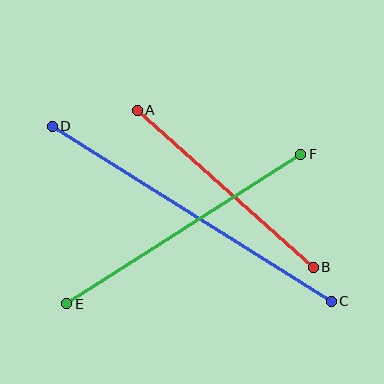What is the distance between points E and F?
The distance is approximately 278 pixels.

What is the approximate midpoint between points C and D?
The midpoint is at approximately (192, 214) pixels.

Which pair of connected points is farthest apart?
Points C and D are farthest apart.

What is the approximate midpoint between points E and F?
The midpoint is at approximately (184, 229) pixels.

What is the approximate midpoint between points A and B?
The midpoint is at approximately (225, 189) pixels.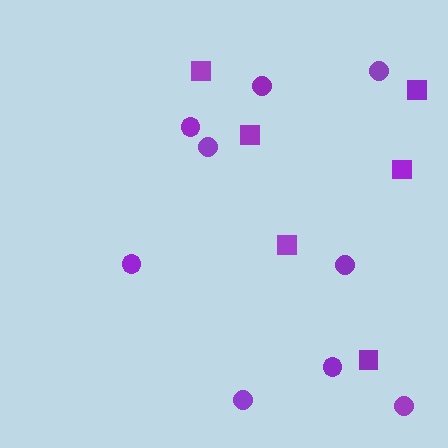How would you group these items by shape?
There are 2 groups: one group of squares (6) and one group of circles (9).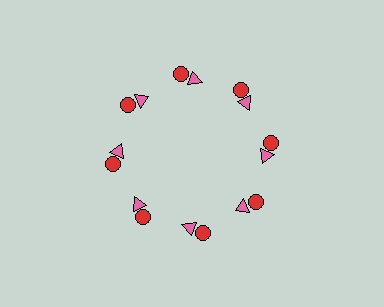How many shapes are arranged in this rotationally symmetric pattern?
There are 16 shapes, arranged in 8 groups of 2.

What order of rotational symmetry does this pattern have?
This pattern has 8-fold rotational symmetry.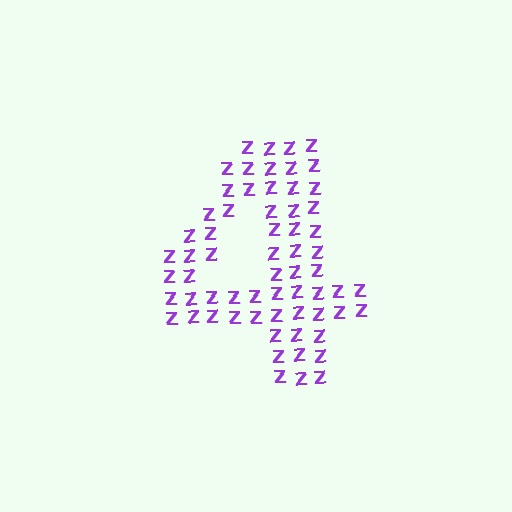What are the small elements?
The small elements are letter Z's.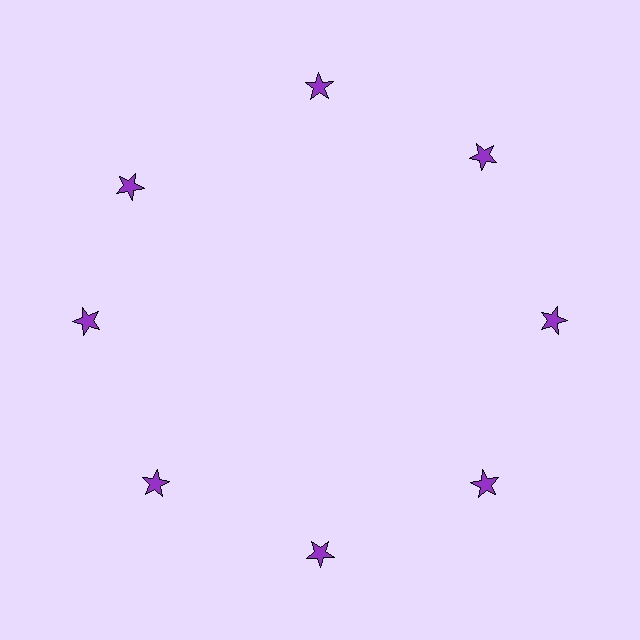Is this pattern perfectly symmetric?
No. The 8 purple stars are arranged in a ring, but one element near the 10 o'clock position is rotated out of alignment along the ring, breaking the 8-fold rotational symmetry.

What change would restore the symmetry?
The symmetry would be restored by rotating it back into even spacing with its neighbors so that all 8 stars sit at equal angles and equal distance from the center.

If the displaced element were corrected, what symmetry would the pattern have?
It would have 8-fold rotational symmetry — the pattern would map onto itself every 45 degrees.